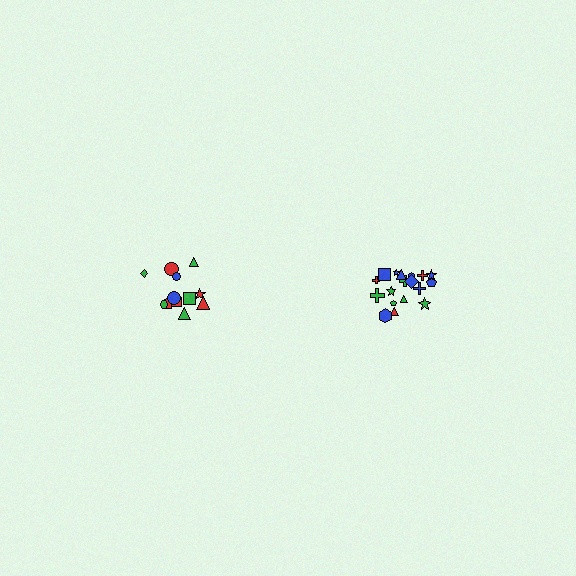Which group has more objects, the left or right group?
The right group.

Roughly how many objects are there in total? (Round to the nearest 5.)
Roughly 30 objects in total.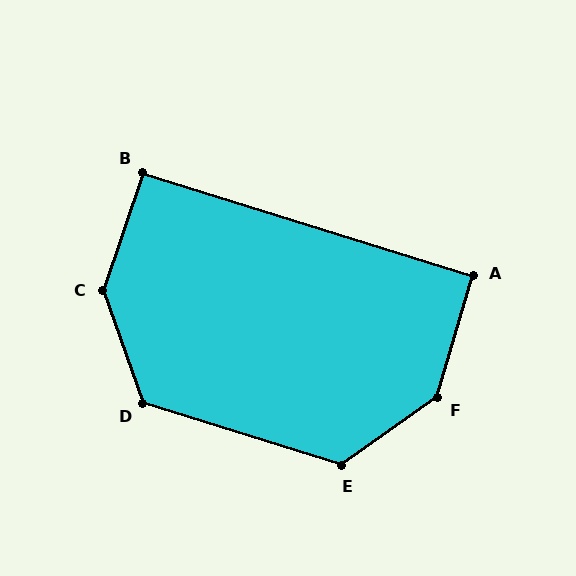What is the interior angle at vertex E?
Approximately 127 degrees (obtuse).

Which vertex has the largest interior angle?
C, at approximately 142 degrees.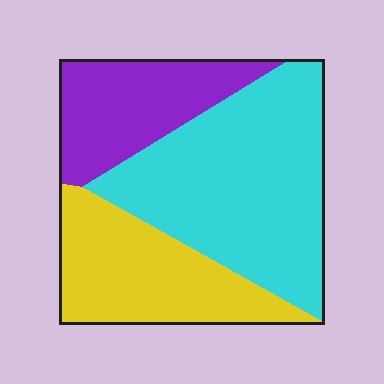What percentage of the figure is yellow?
Yellow takes up about one quarter (1/4) of the figure.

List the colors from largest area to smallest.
From largest to smallest: cyan, yellow, purple.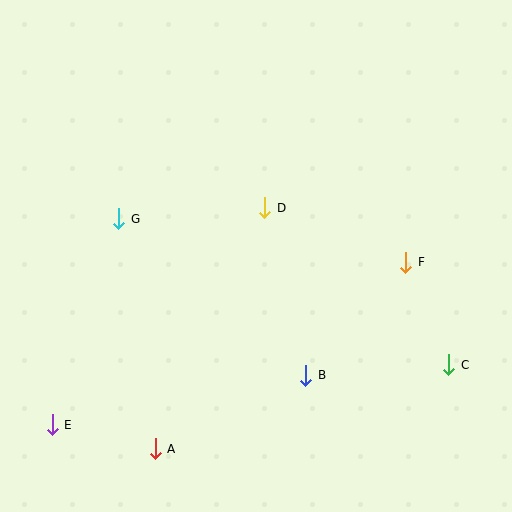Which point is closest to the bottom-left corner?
Point E is closest to the bottom-left corner.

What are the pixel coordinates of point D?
Point D is at (265, 208).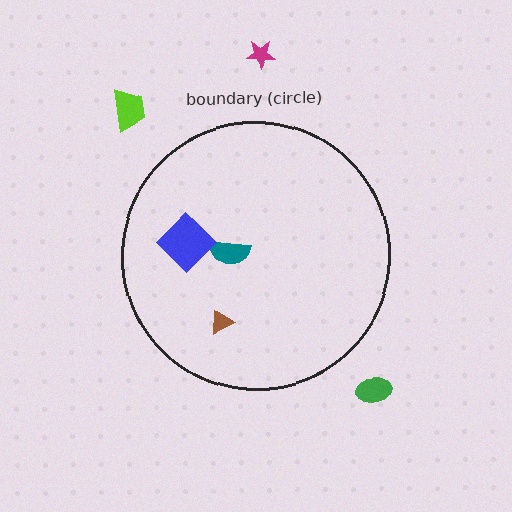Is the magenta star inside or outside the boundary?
Outside.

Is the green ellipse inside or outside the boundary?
Outside.